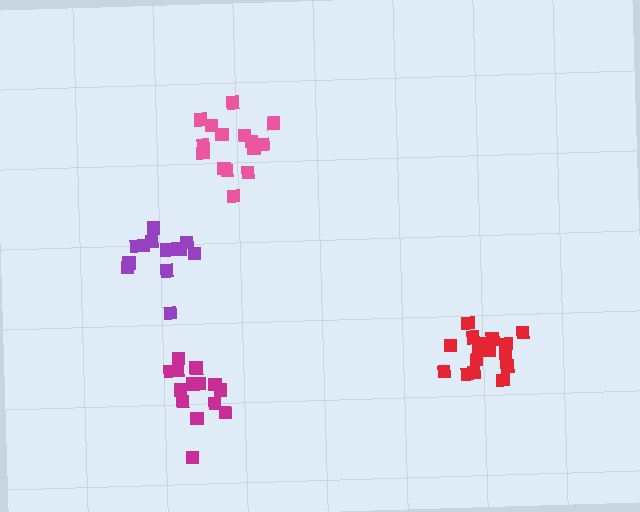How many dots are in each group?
Group 1: 14 dots, Group 2: 16 dots, Group 3: 15 dots, Group 4: 12 dots (57 total).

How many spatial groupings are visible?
There are 4 spatial groupings.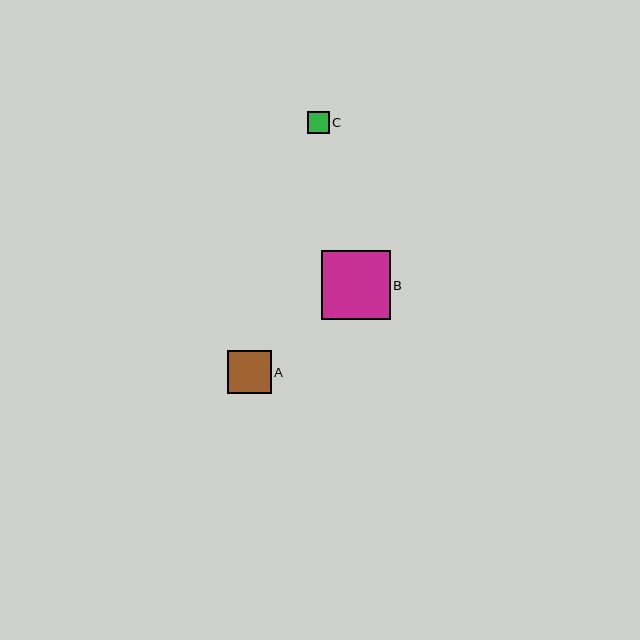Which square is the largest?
Square B is the largest with a size of approximately 69 pixels.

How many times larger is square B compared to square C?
Square B is approximately 3.1 times the size of square C.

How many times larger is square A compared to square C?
Square A is approximately 2.0 times the size of square C.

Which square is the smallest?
Square C is the smallest with a size of approximately 22 pixels.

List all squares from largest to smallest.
From largest to smallest: B, A, C.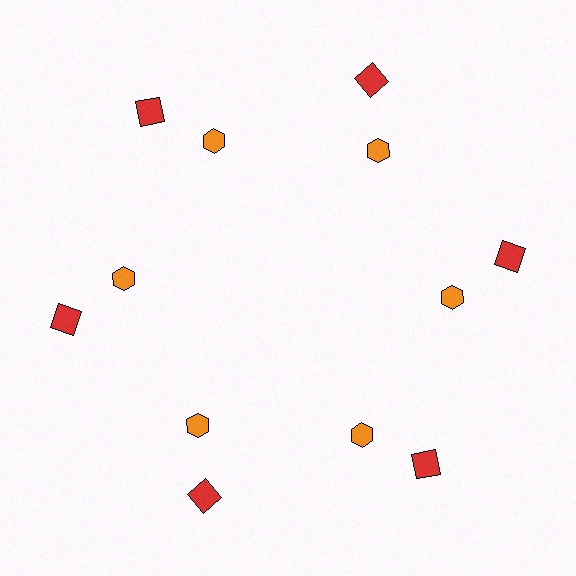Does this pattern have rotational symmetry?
Yes, this pattern has 6-fold rotational symmetry. It looks the same after rotating 60 degrees around the center.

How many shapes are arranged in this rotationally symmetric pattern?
There are 12 shapes, arranged in 6 groups of 2.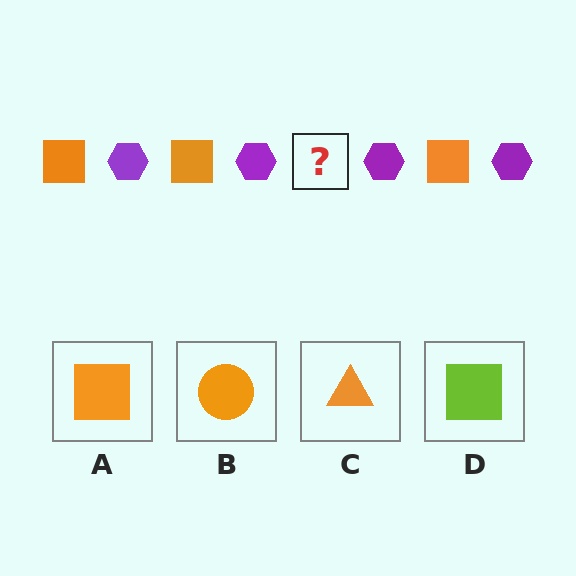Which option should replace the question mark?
Option A.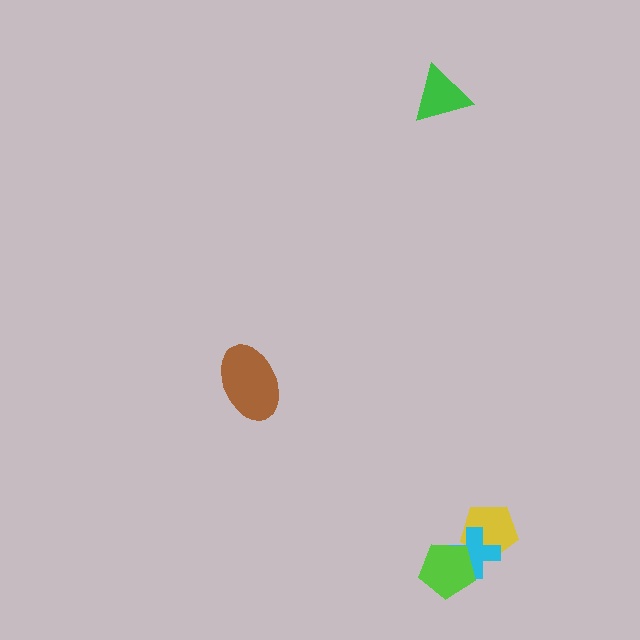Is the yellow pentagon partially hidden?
Yes, it is partially covered by another shape.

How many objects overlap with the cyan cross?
2 objects overlap with the cyan cross.